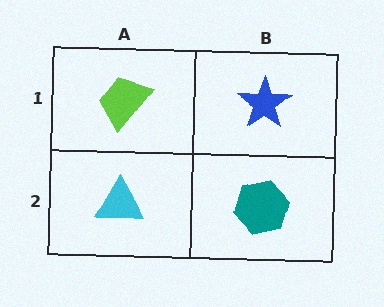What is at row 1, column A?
A lime trapezoid.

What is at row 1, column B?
A blue star.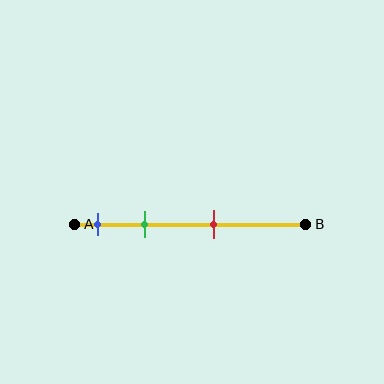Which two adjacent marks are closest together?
The blue and green marks are the closest adjacent pair.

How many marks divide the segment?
There are 3 marks dividing the segment.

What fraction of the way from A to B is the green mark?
The green mark is approximately 30% (0.3) of the way from A to B.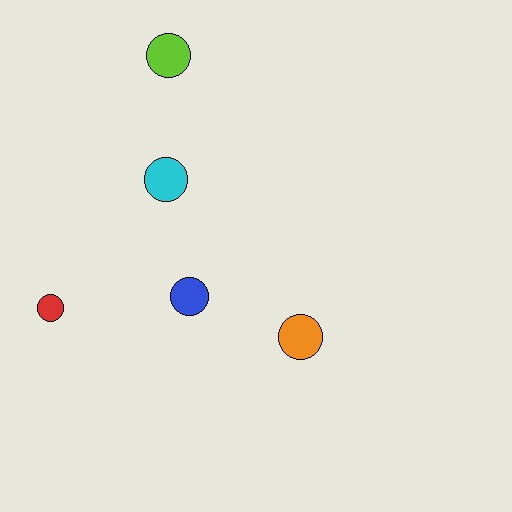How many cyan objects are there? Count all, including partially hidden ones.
There is 1 cyan object.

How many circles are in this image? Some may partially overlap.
There are 5 circles.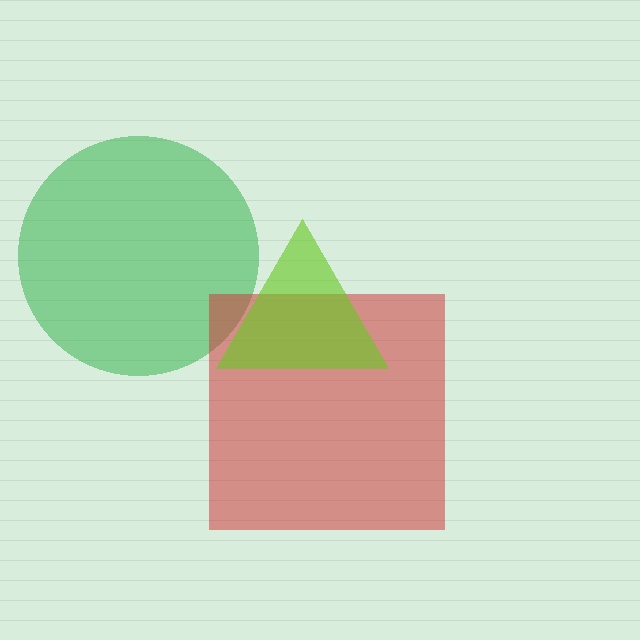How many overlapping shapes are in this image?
There are 3 overlapping shapes in the image.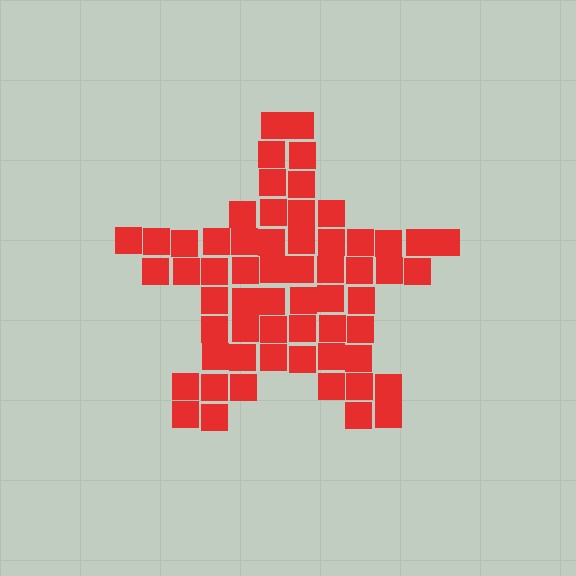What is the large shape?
The large shape is a star.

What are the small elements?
The small elements are squares.